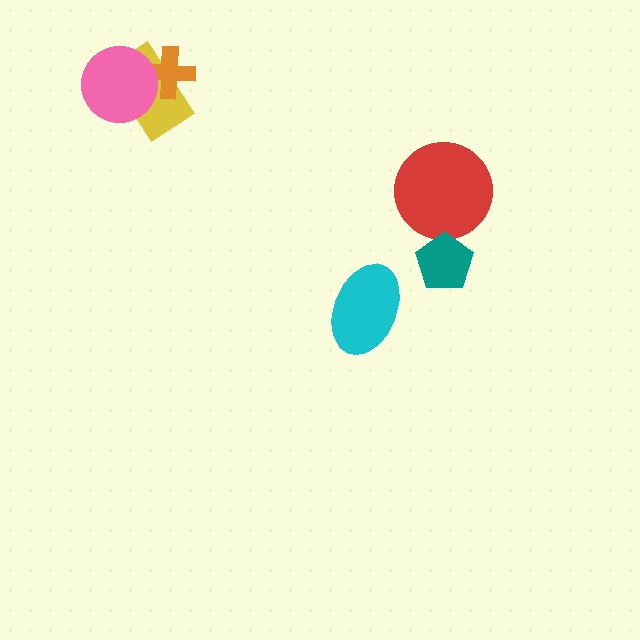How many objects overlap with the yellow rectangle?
2 objects overlap with the yellow rectangle.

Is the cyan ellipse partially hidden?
No, no other shape covers it.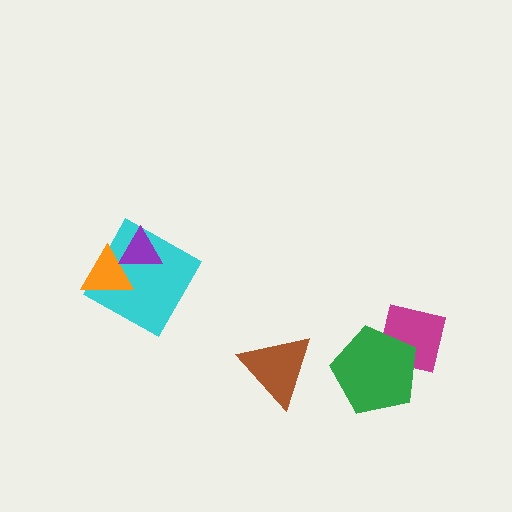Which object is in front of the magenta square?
The green pentagon is in front of the magenta square.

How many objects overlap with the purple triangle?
2 objects overlap with the purple triangle.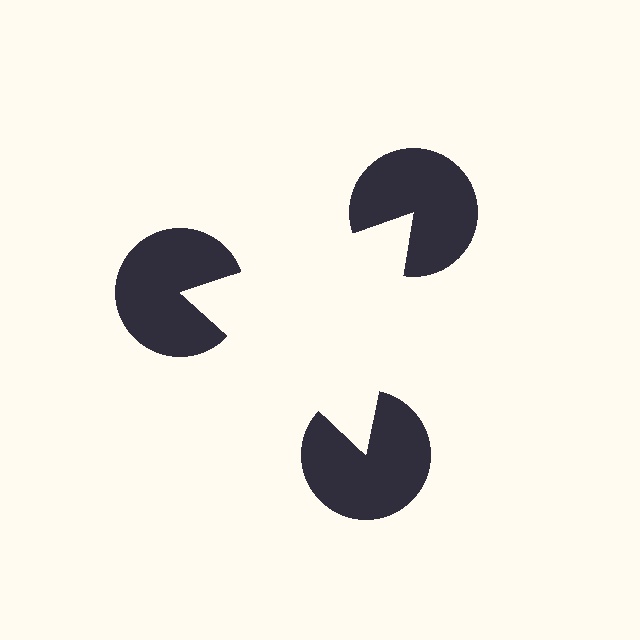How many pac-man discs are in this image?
There are 3 — one at each vertex of the illusory triangle.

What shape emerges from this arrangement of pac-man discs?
An illusory triangle — its edges are inferred from the aligned wedge cuts in the pac-man discs, not physically drawn.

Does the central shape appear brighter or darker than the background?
It typically appears slightly brighter than the background, even though no actual brightness change is drawn.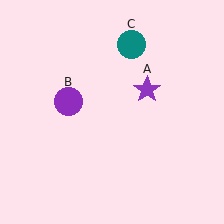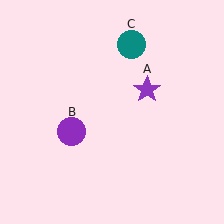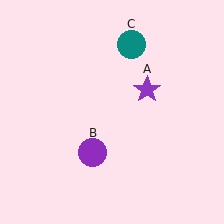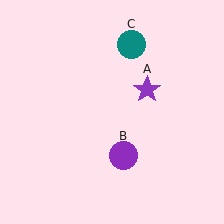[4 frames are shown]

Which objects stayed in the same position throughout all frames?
Purple star (object A) and teal circle (object C) remained stationary.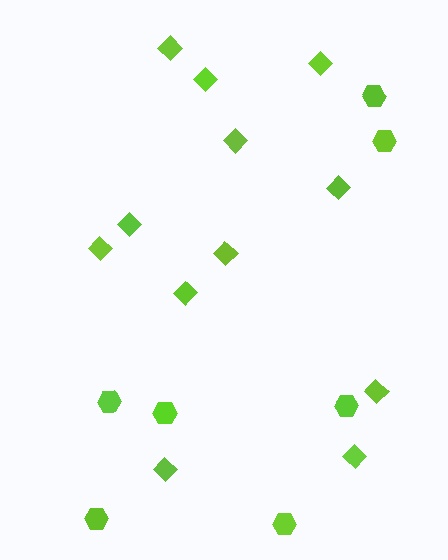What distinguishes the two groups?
There are 2 groups: one group of hexagons (7) and one group of diamonds (12).